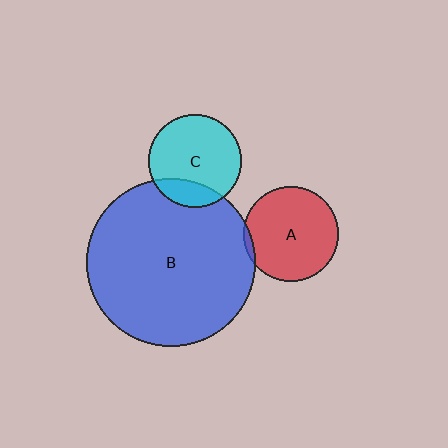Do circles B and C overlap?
Yes.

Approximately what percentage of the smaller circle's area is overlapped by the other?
Approximately 20%.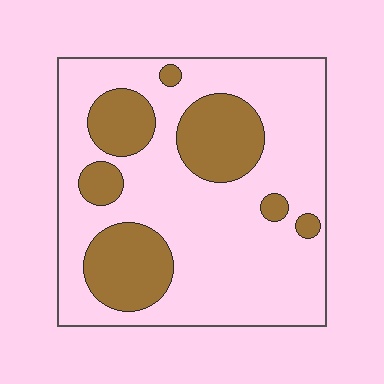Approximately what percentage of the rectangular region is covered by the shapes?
Approximately 25%.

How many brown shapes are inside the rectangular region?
7.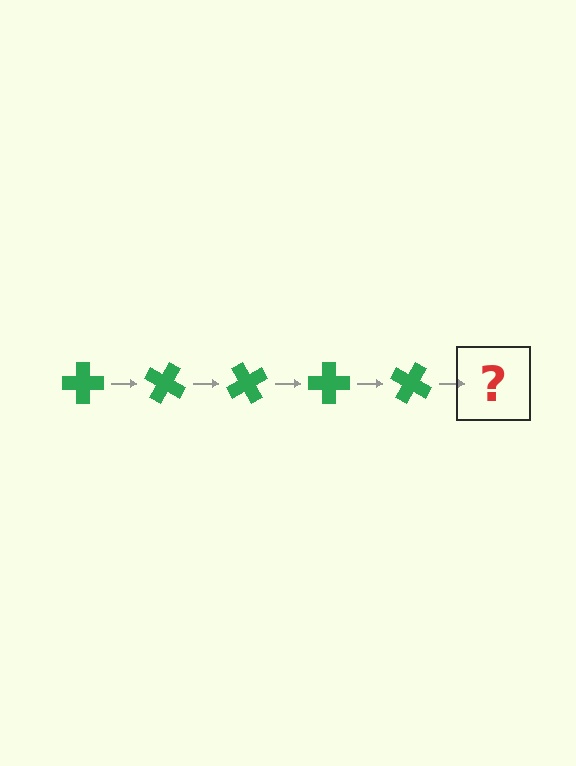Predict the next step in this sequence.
The next step is a green cross rotated 150 degrees.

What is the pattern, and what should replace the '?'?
The pattern is that the cross rotates 30 degrees each step. The '?' should be a green cross rotated 150 degrees.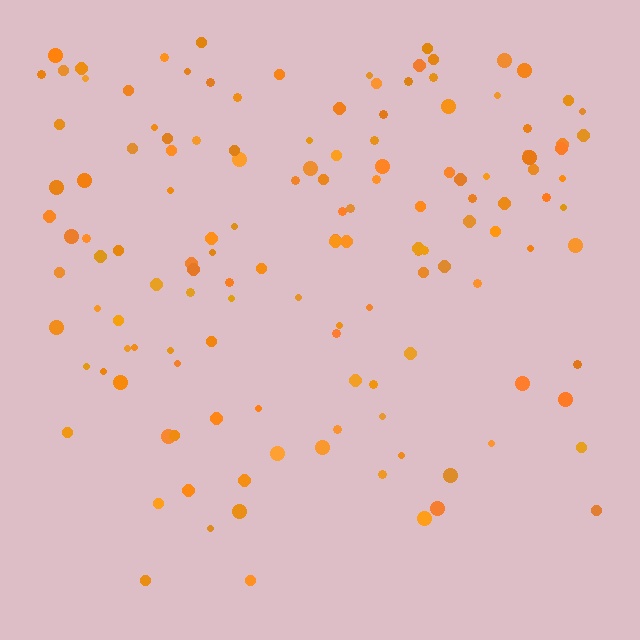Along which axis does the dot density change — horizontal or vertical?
Vertical.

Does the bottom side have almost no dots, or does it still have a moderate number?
Still a moderate number, just noticeably fewer than the top.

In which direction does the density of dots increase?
From bottom to top, with the top side densest.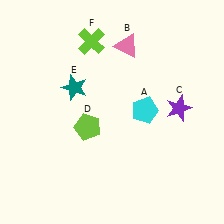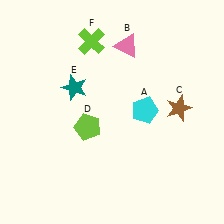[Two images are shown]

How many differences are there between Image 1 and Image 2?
There is 1 difference between the two images.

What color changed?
The star (C) changed from purple in Image 1 to brown in Image 2.